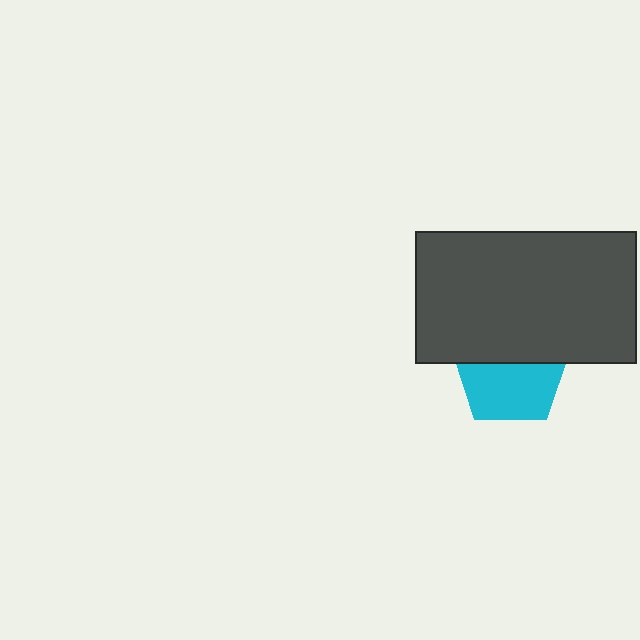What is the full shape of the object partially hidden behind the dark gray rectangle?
The partially hidden object is a cyan pentagon.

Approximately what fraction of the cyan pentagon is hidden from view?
Roughly 43% of the cyan pentagon is hidden behind the dark gray rectangle.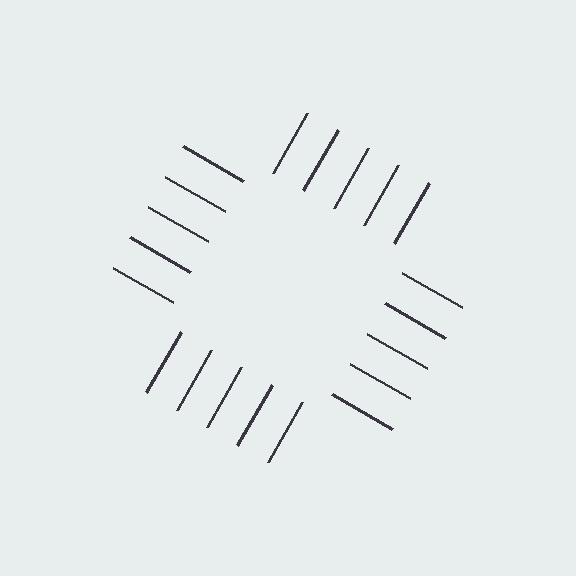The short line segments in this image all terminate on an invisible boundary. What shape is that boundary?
An illusory square — the line segments terminate on its edges but no continuous stroke is drawn.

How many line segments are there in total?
20 — 5 along each of the 4 edges.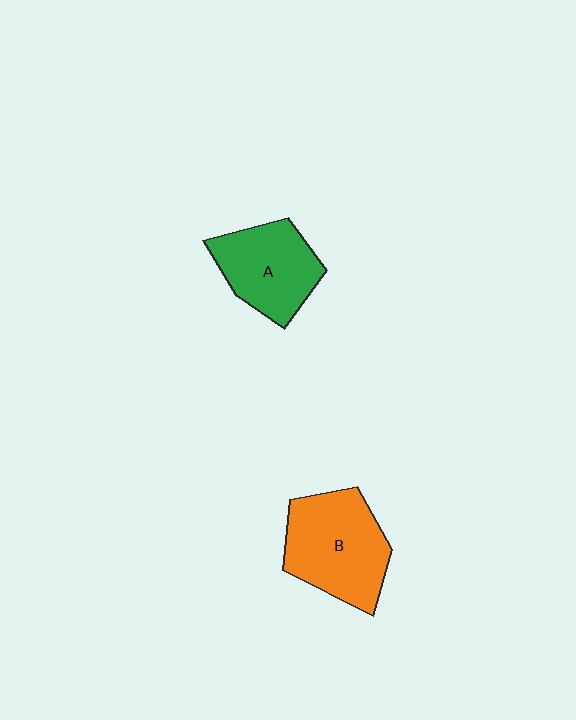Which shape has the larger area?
Shape B (orange).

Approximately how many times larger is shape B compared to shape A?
Approximately 1.2 times.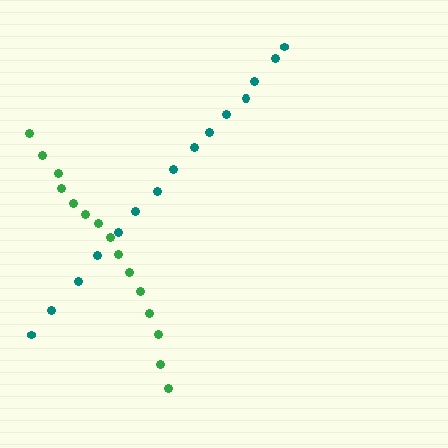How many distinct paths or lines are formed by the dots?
There are 2 distinct paths.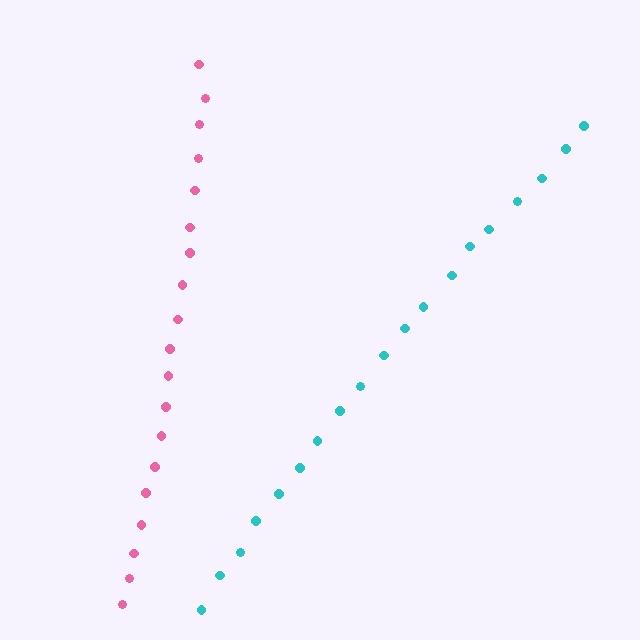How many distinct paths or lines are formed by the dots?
There are 2 distinct paths.